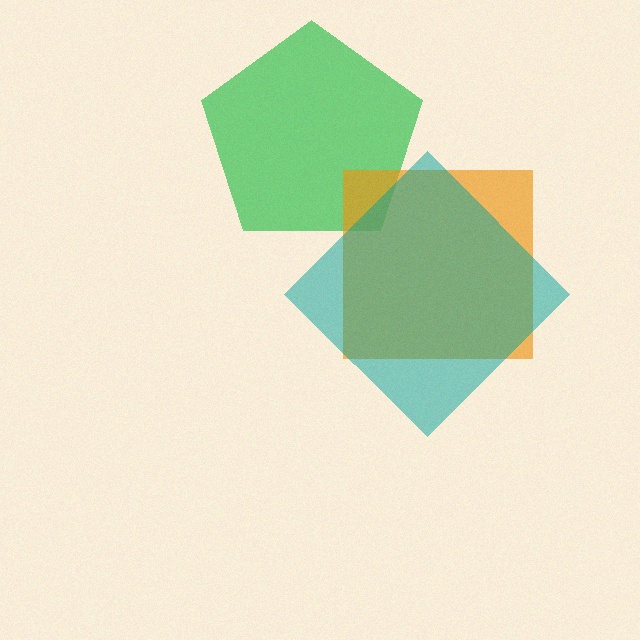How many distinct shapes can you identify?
There are 3 distinct shapes: a green pentagon, an orange square, a teal diamond.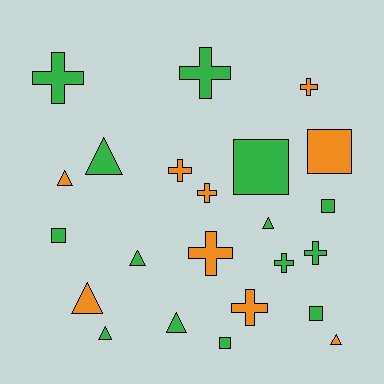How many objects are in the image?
There are 23 objects.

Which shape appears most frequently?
Cross, with 9 objects.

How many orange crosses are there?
There are 5 orange crosses.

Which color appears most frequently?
Green, with 14 objects.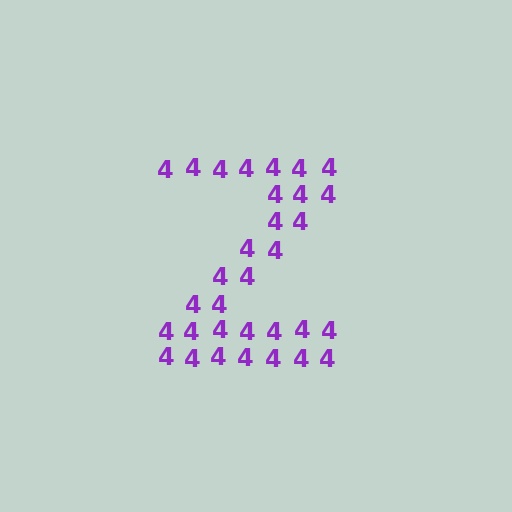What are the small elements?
The small elements are digit 4's.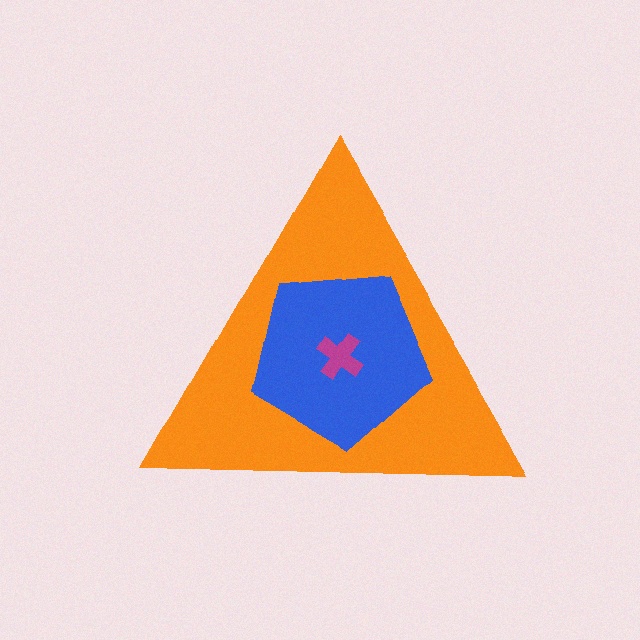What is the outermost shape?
The orange triangle.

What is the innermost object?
The magenta cross.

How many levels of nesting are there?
3.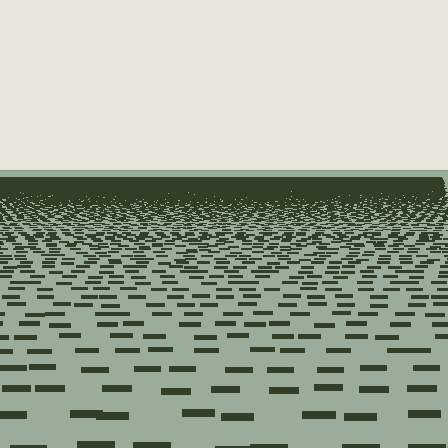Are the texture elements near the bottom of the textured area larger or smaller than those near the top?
Larger. Near the bottom, elements are closer to the viewer and appear at a bigger on-screen size.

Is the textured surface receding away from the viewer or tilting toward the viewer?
The surface is receding away from the viewer. Texture elements get smaller and denser toward the top.